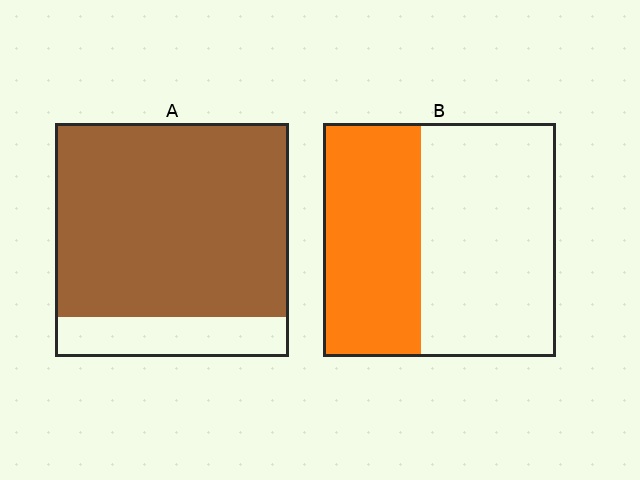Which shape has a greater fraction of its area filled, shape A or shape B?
Shape A.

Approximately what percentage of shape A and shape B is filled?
A is approximately 85% and B is approximately 40%.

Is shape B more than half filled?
No.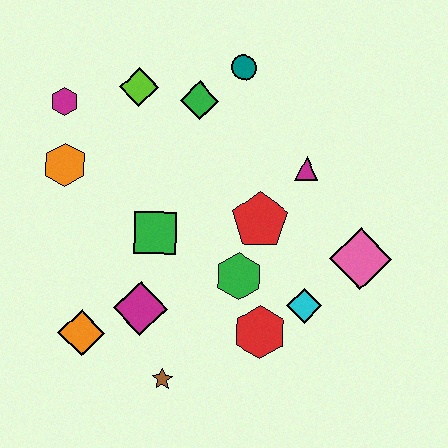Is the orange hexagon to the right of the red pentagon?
No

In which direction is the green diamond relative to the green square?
The green diamond is above the green square.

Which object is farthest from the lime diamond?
The brown star is farthest from the lime diamond.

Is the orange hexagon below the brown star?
No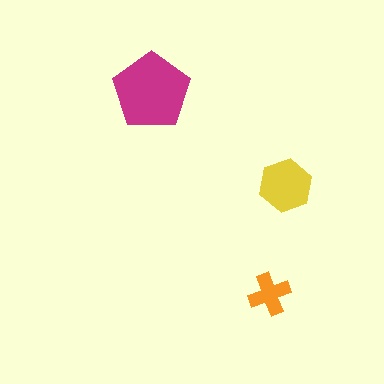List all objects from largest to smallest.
The magenta pentagon, the yellow hexagon, the orange cross.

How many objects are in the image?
There are 3 objects in the image.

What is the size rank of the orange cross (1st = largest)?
3rd.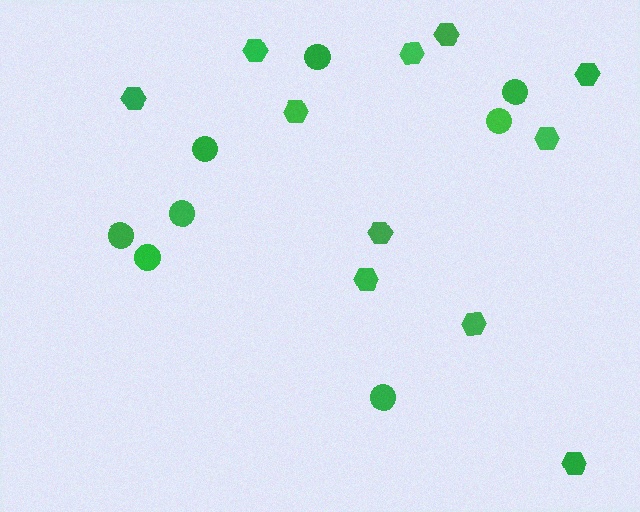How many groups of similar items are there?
There are 2 groups: one group of hexagons (11) and one group of circles (8).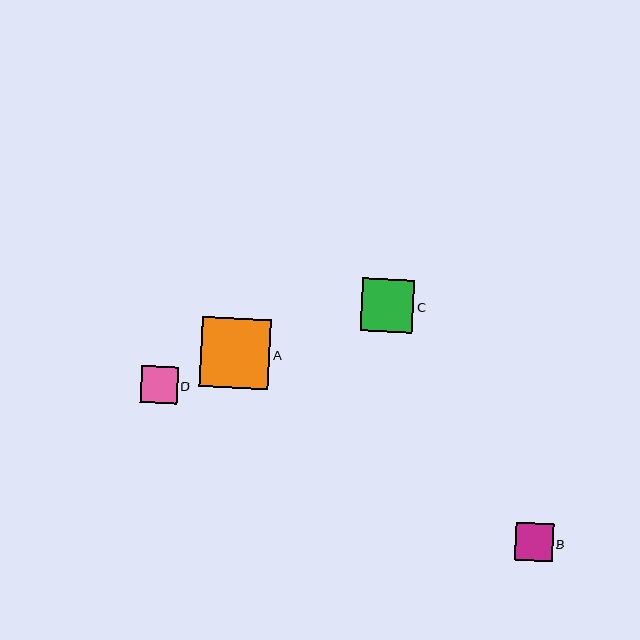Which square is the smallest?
Square D is the smallest with a size of approximately 37 pixels.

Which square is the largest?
Square A is the largest with a size of approximately 70 pixels.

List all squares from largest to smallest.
From largest to smallest: A, C, B, D.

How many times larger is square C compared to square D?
Square C is approximately 1.4 times the size of square D.